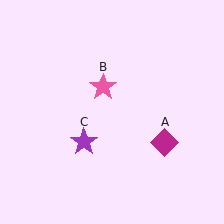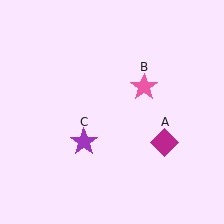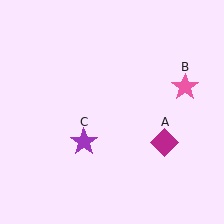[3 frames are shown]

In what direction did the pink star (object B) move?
The pink star (object B) moved right.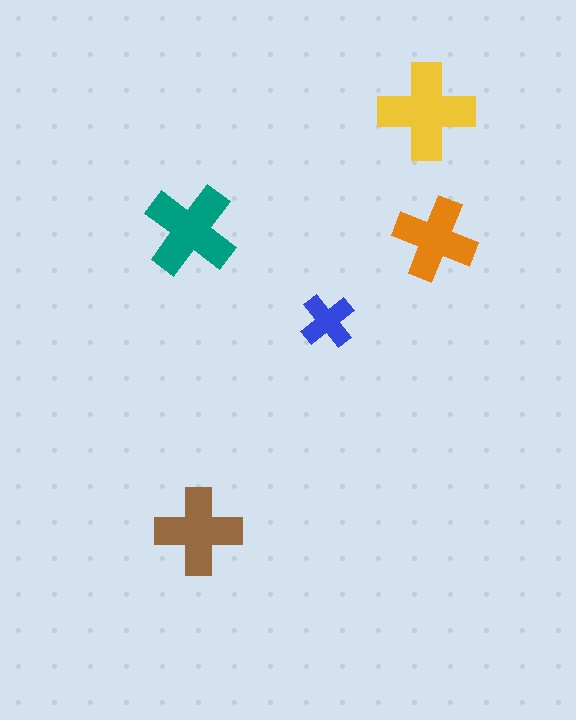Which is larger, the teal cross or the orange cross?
The teal one.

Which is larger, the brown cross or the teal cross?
The teal one.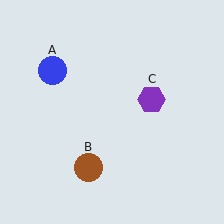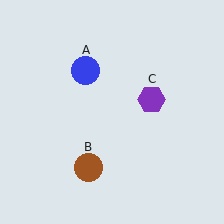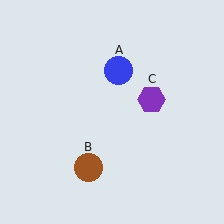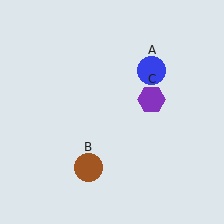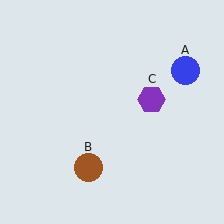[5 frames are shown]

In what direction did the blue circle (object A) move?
The blue circle (object A) moved right.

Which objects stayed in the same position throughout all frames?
Brown circle (object B) and purple hexagon (object C) remained stationary.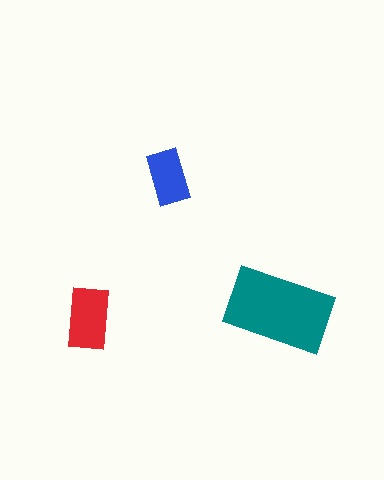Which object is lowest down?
The red rectangle is bottommost.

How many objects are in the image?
There are 3 objects in the image.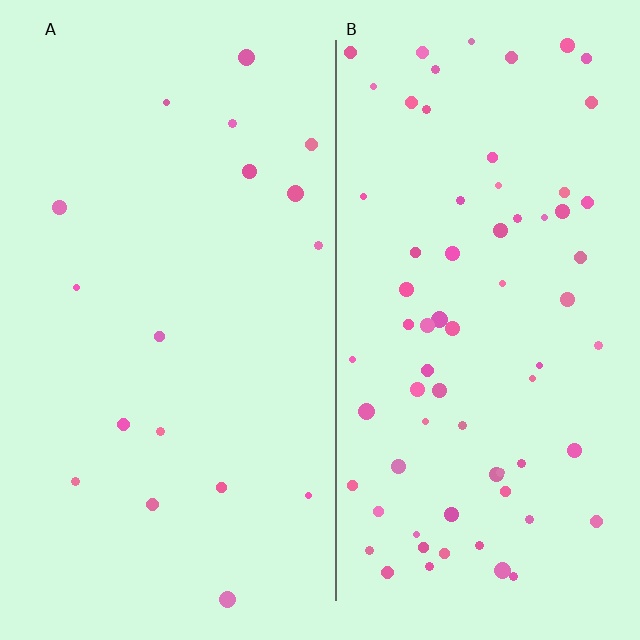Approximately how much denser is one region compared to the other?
Approximately 4.0× — region B over region A.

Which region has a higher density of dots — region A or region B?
B (the right).